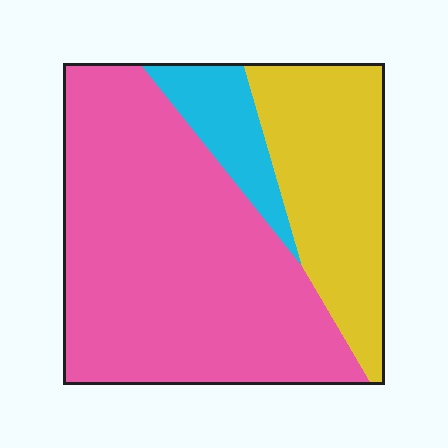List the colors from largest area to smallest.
From largest to smallest: pink, yellow, cyan.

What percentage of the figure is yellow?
Yellow covers roughly 30% of the figure.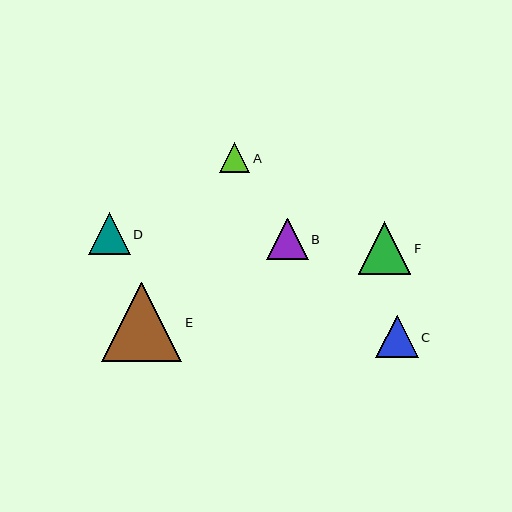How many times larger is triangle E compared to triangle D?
Triangle E is approximately 1.9 times the size of triangle D.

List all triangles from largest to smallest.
From largest to smallest: E, F, C, D, B, A.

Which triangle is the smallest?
Triangle A is the smallest with a size of approximately 30 pixels.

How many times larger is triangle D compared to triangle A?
Triangle D is approximately 1.4 times the size of triangle A.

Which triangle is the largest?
Triangle E is the largest with a size of approximately 80 pixels.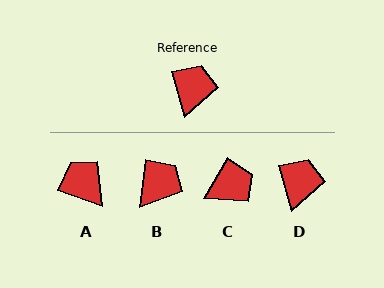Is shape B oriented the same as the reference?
No, it is off by about 22 degrees.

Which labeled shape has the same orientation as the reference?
D.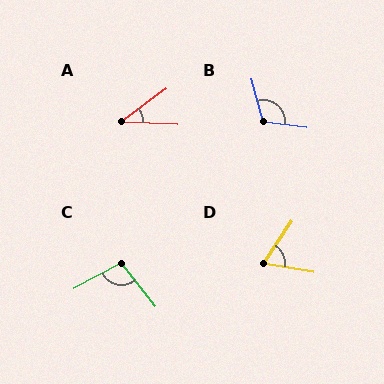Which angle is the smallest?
A, at approximately 39 degrees.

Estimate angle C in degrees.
Approximately 100 degrees.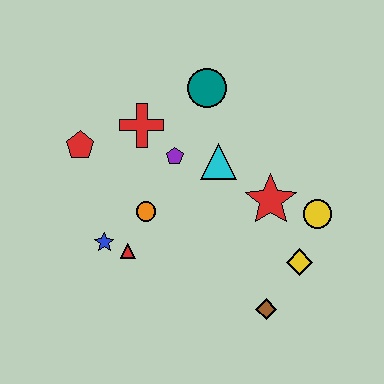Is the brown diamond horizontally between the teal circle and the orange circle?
No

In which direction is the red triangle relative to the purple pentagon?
The red triangle is below the purple pentagon.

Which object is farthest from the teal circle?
The brown diamond is farthest from the teal circle.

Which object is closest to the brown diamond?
The yellow diamond is closest to the brown diamond.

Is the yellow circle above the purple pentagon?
No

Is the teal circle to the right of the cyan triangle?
No